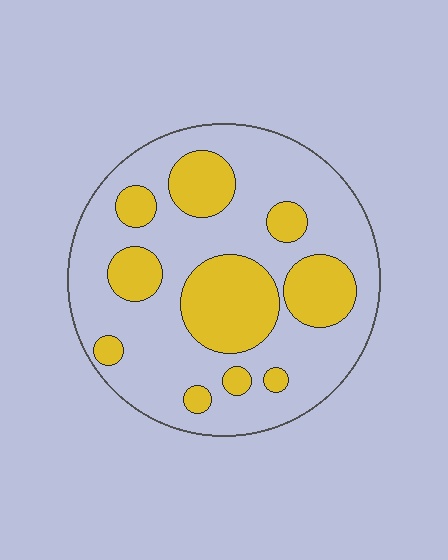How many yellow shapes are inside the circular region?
10.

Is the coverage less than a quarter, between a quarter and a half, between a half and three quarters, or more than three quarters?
Between a quarter and a half.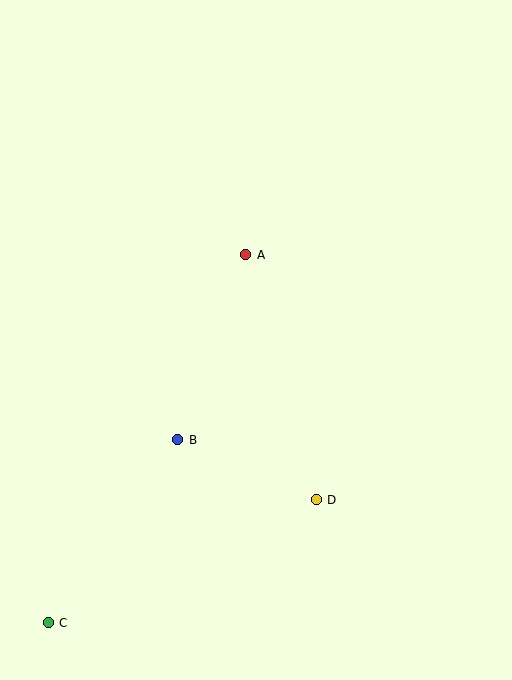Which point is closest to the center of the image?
Point A at (246, 255) is closest to the center.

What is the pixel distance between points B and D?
The distance between B and D is 151 pixels.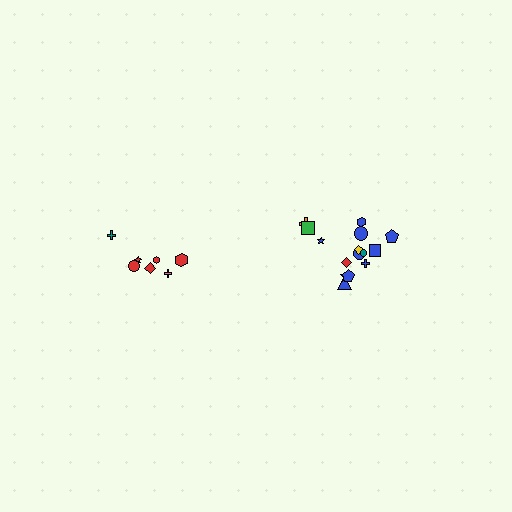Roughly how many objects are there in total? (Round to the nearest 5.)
Roughly 20 objects in total.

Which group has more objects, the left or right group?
The right group.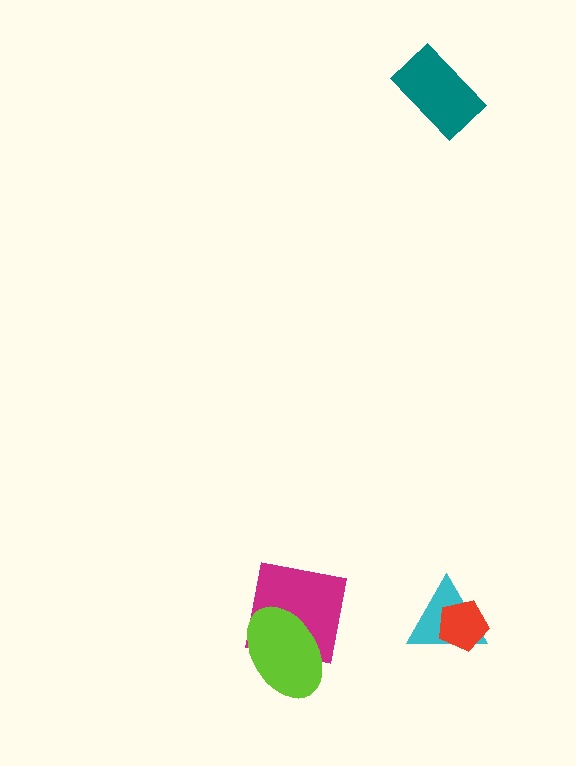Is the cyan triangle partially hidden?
Yes, it is partially covered by another shape.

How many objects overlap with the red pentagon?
1 object overlaps with the red pentagon.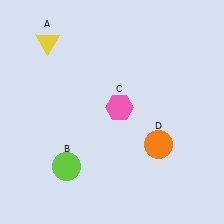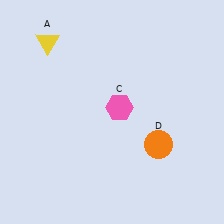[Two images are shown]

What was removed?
The lime circle (B) was removed in Image 2.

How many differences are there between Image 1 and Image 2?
There is 1 difference between the two images.